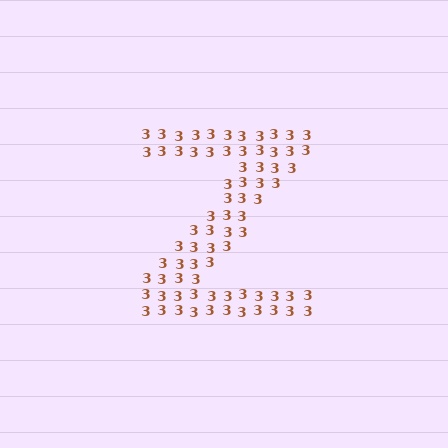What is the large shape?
The large shape is the letter Z.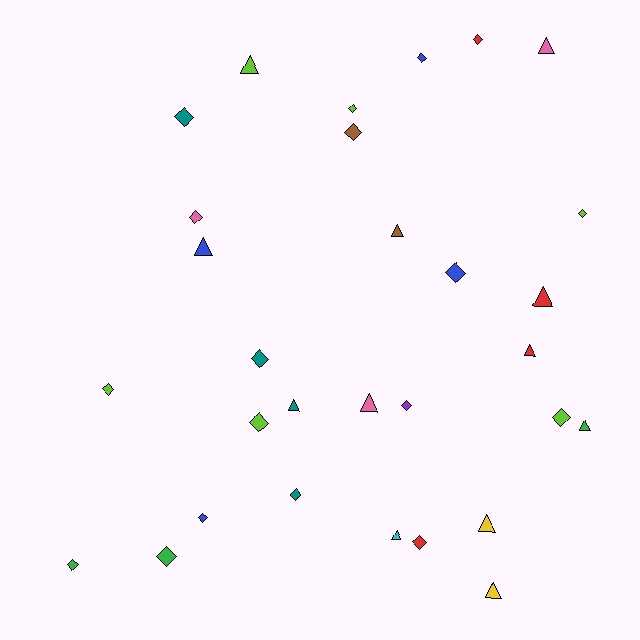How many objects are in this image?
There are 30 objects.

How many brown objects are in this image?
There are 2 brown objects.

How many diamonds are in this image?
There are 18 diamonds.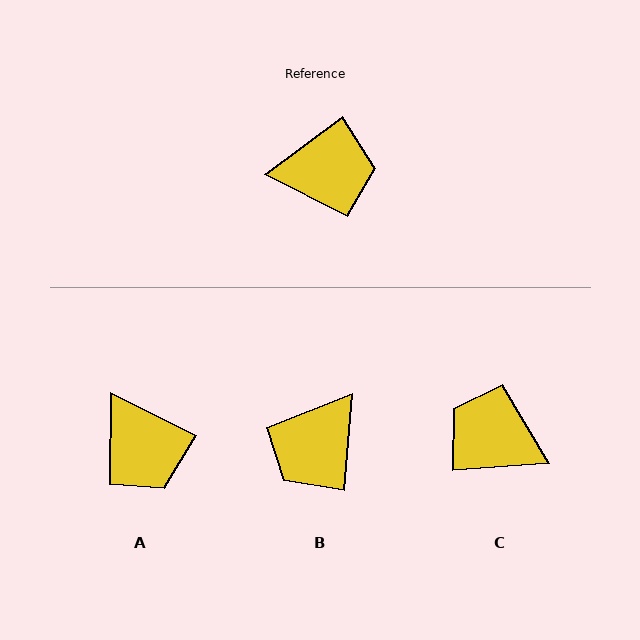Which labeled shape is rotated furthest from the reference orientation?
C, about 147 degrees away.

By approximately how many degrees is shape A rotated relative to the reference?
Approximately 63 degrees clockwise.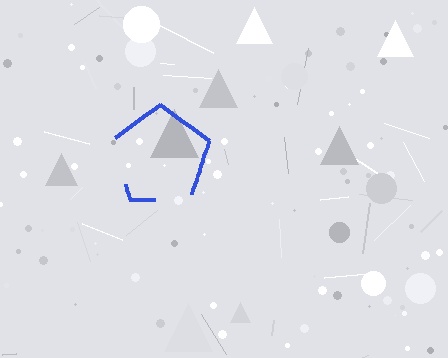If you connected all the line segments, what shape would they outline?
They would outline a pentagon.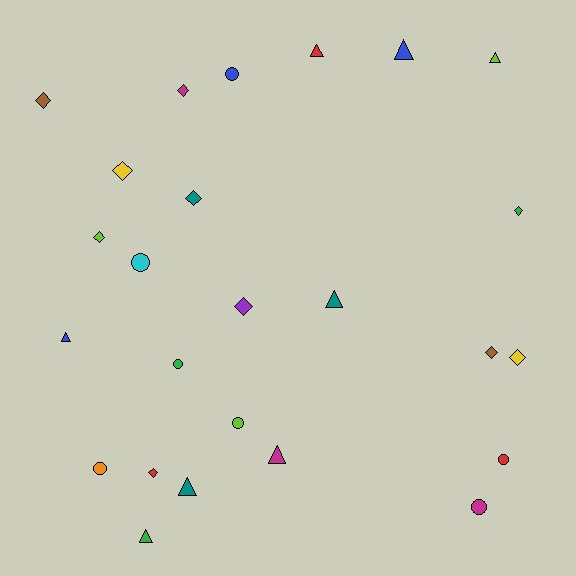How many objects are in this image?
There are 25 objects.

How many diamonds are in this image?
There are 10 diamonds.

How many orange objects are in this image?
There is 1 orange object.